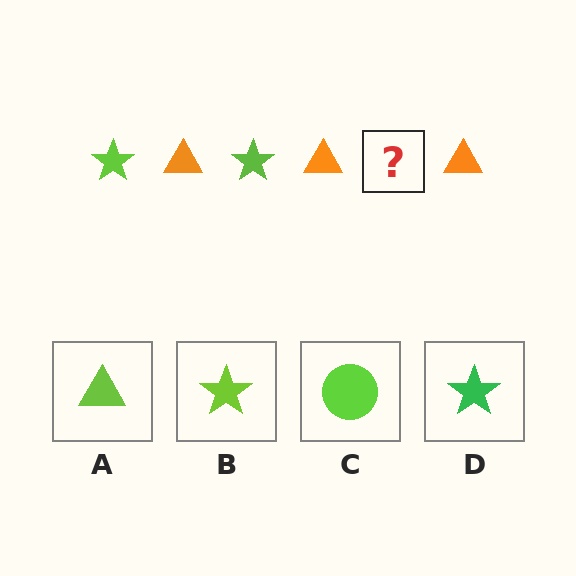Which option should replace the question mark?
Option B.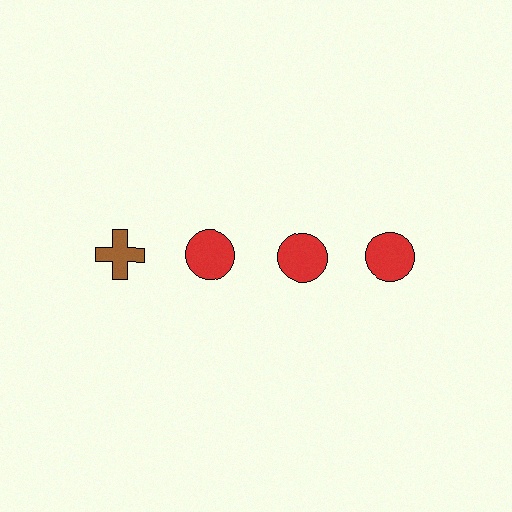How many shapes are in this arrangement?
There are 4 shapes arranged in a grid pattern.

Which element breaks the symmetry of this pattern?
The brown cross in the top row, leftmost column breaks the symmetry. All other shapes are red circles.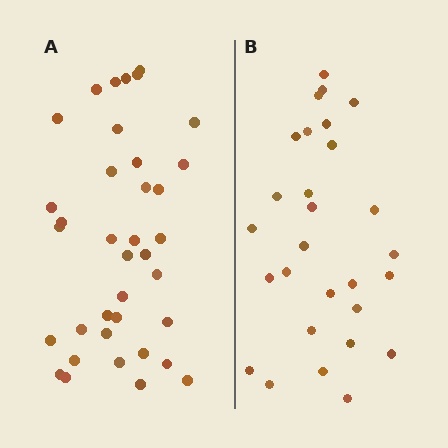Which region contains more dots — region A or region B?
Region A (the left region) has more dots.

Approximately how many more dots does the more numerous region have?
Region A has roughly 8 or so more dots than region B.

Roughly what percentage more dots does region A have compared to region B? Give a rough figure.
About 30% more.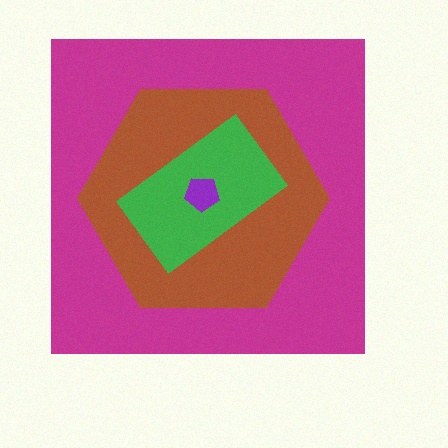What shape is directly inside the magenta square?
The brown hexagon.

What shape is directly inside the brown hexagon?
The green rectangle.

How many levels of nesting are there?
4.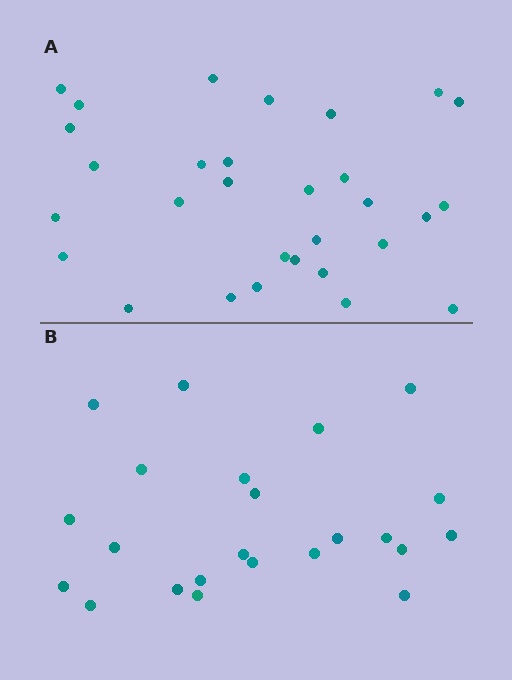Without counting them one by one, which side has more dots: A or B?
Region A (the top region) has more dots.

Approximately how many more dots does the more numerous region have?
Region A has roughly 8 or so more dots than region B.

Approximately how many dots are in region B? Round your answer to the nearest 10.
About 20 dots. (The exact count is 23, which rounds to 20.)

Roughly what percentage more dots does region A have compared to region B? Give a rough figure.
About 30% more.